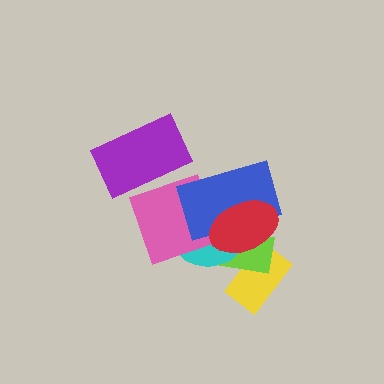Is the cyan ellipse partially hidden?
Yes, it is partially covered by another shape.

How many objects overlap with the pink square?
2 objects overlap with the pink square.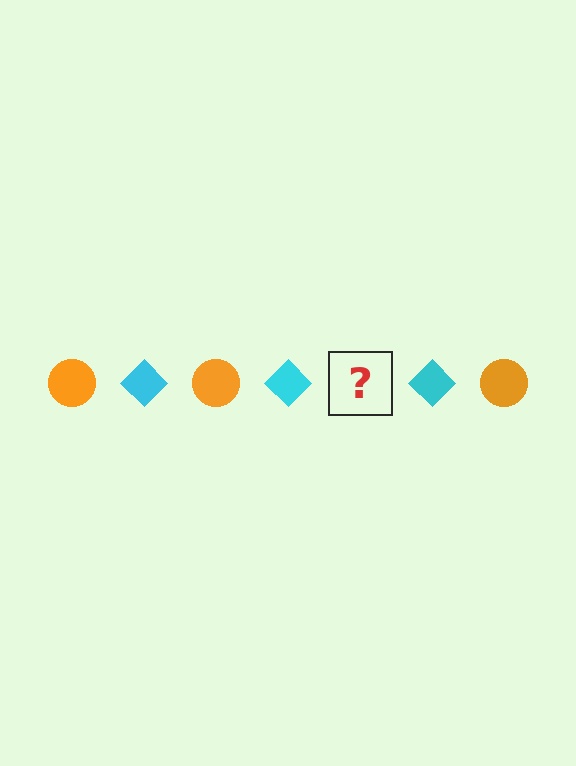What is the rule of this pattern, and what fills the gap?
The rule is that the pattern alternates between orange circle and cyan diamond. The gap should be filled with an orange circle.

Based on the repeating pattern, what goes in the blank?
The blank should be an orange circle.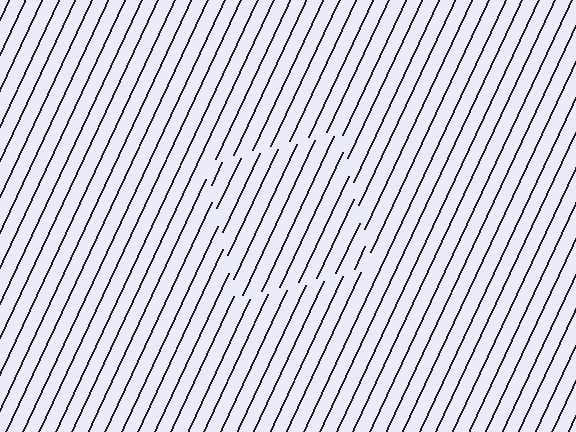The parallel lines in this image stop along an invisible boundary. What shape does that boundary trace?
An illusory square. The interior of the shape contains the same grating, shifted by half a period — the contour is defined by the phase discontinuity where line-ends from the inner and outer gratings abut.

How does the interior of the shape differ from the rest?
The interior of the shape contains the same grating, shifted by half a period — the contour is defined by the phase discontinuity where line-ends from the inner and outer gratings abut.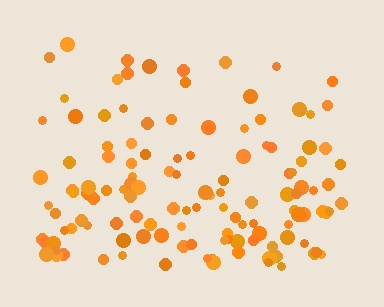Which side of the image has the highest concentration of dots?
The bottom.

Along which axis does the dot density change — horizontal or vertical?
Vertical.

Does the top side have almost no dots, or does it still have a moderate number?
Still a moderate number, just noticeably fewer than the bottom.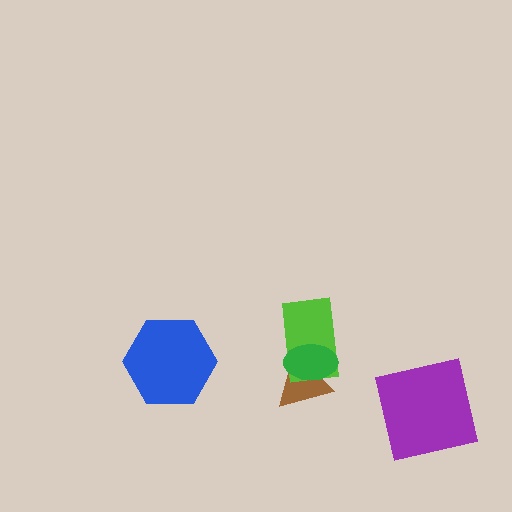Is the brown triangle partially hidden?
Yes, it is partially covered by another shape.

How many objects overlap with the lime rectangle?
2 objects overlap with the lime rectangle.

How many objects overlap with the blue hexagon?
0 objects overlap with the blue hexagon.